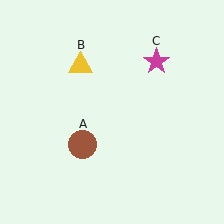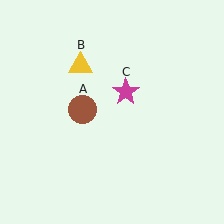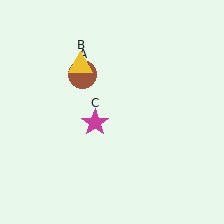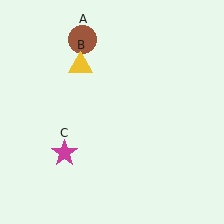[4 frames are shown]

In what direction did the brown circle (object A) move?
The brown circle (object A) moved up.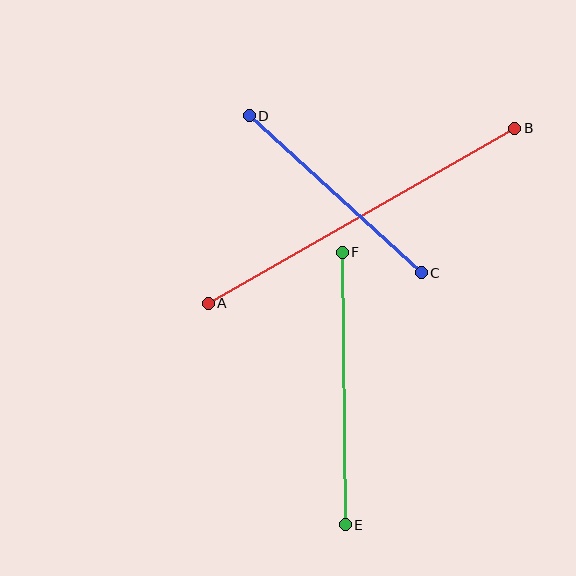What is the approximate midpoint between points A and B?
The midpoint is at approximately (362, 216) pixels.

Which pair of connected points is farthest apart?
Points A and B are farthest apart.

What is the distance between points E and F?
The distance is approximately 272 pixels.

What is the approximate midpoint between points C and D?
The midpoint is at approximately (335, 194) pixels.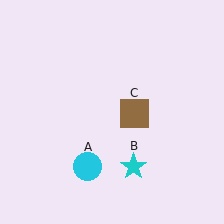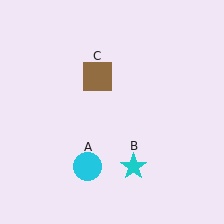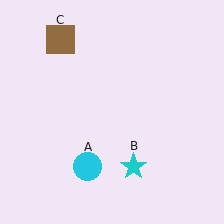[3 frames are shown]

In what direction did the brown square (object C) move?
The brown square (object C) moved up and to the left.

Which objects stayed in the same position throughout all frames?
Cyan circle (object A) and cyan star (object B) remained stationary.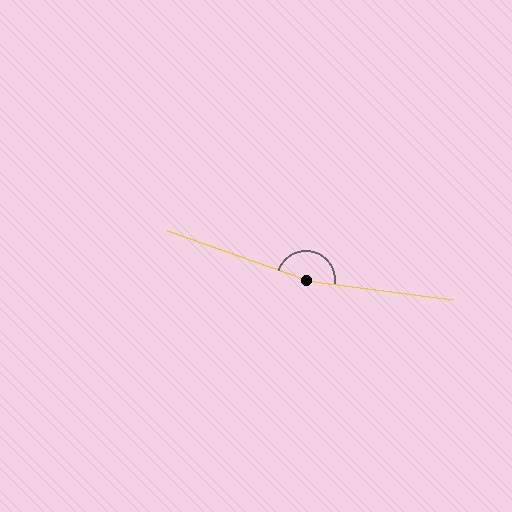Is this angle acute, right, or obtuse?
It is obtuse.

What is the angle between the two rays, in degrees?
Approximately 168 degrees.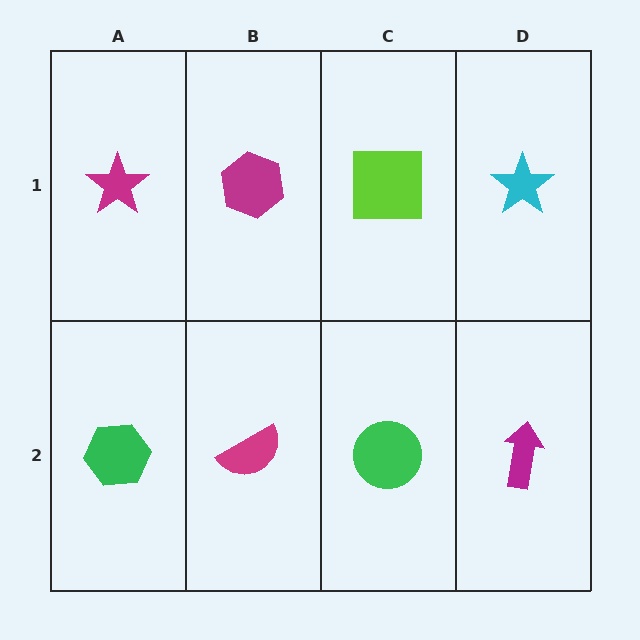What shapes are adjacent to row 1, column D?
A magenta arrow (row 2, column D), a lime square (row 1, column C).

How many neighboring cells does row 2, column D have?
2.